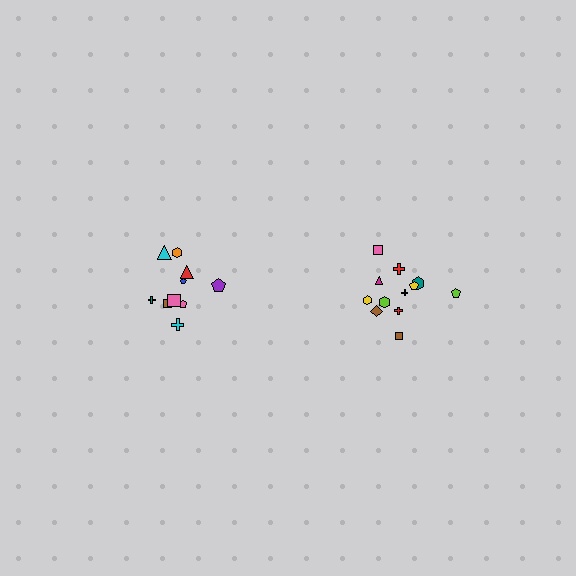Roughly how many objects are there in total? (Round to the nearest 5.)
Roughly 20 objects in total.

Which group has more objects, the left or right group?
The right group.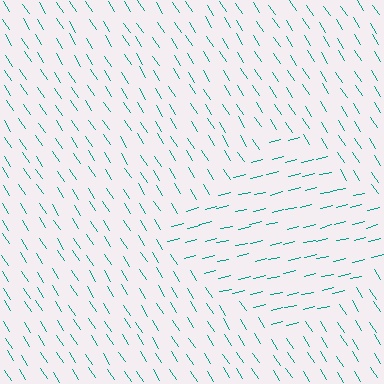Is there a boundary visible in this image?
Yes, there is a texture boundary formed by a change in line orientation.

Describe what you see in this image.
The image is filled with small teal line segments. A diamond region in the image has lines oriented differently from the surrounding lines, creating a visible texture boundary.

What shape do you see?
I see a diamond.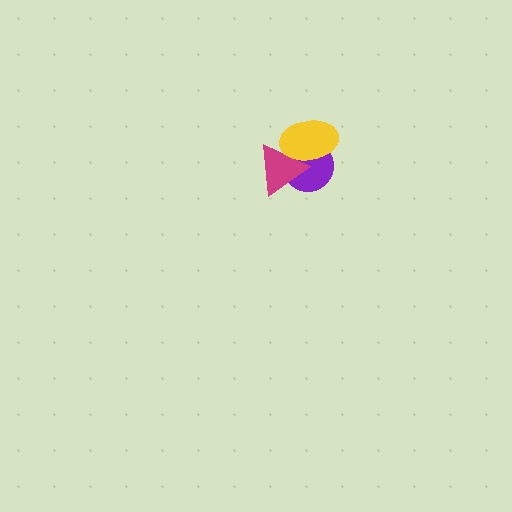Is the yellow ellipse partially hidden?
No, no other shape covers it.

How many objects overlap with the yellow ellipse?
2 objects overlap with the yellow ellipse.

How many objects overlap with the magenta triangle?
2 objects overlap with the magenta triangle.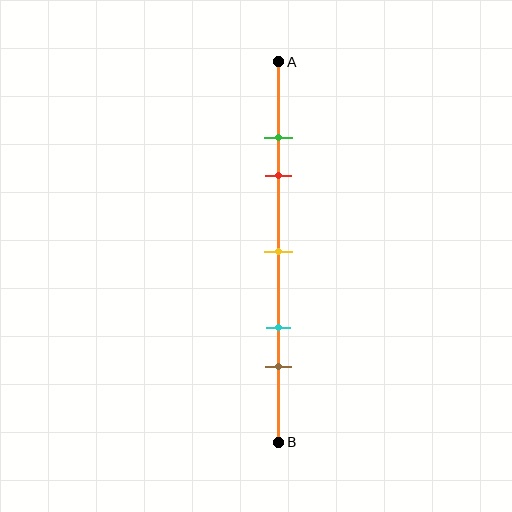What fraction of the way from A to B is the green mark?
The green mark is approximately 20% (0.2) of the way from A to B.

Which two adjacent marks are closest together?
The green and red marks are the closest adjacent pair.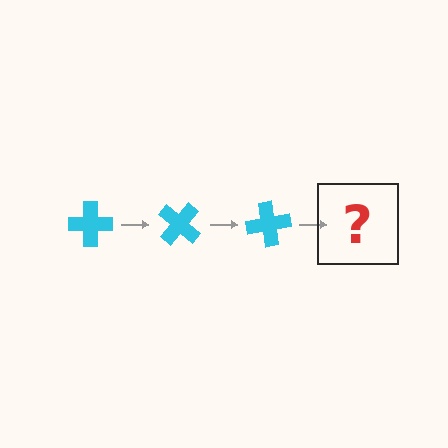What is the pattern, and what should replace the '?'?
The pattern is that the cross rotates 40 degrees each step. The '?' should be a cyan cross rotated 120 degrees.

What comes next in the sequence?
The next element should be a cyan cross rotated 120 degrees.